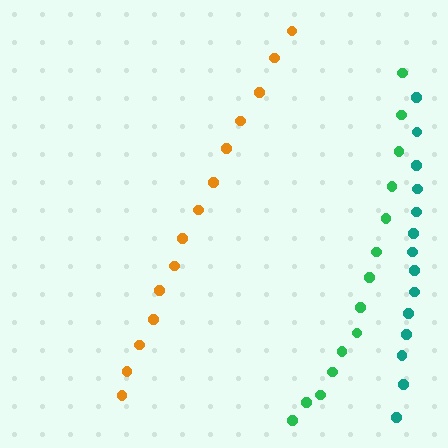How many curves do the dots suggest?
There are 3 distinct paths.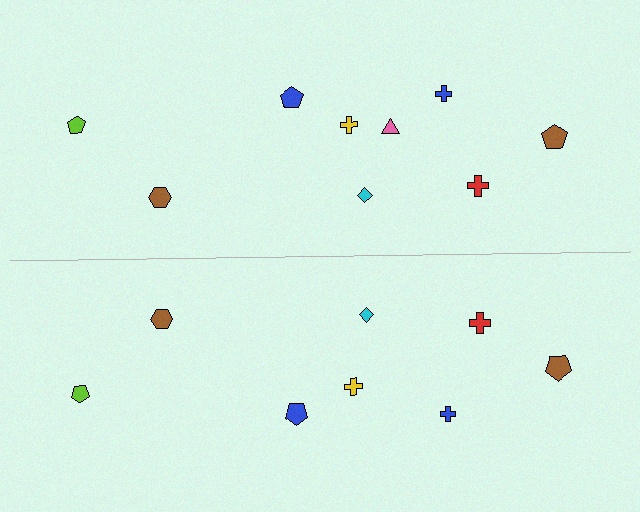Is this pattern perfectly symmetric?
No, the pattern is not perfectly symmetric. A pink triangle is missing from the bottom side.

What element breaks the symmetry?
A pink triangle is missing from the bottom side.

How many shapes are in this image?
There are 17 shapes in this image.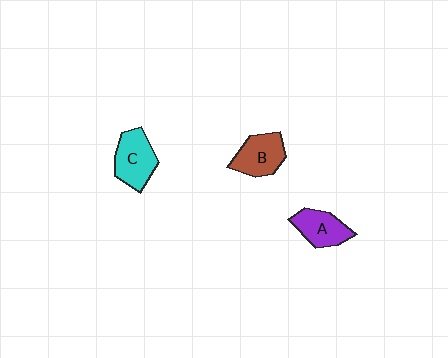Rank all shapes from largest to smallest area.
From largest to smallest: C (cyan), B (brown), A (purple).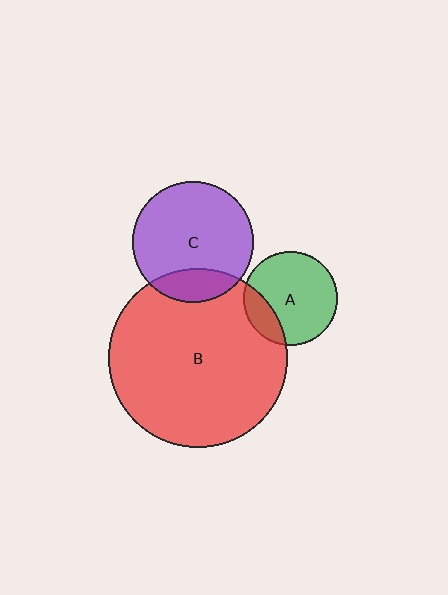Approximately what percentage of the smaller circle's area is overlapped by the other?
Approximately 20%.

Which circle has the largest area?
Circle B (red).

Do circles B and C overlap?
Yes.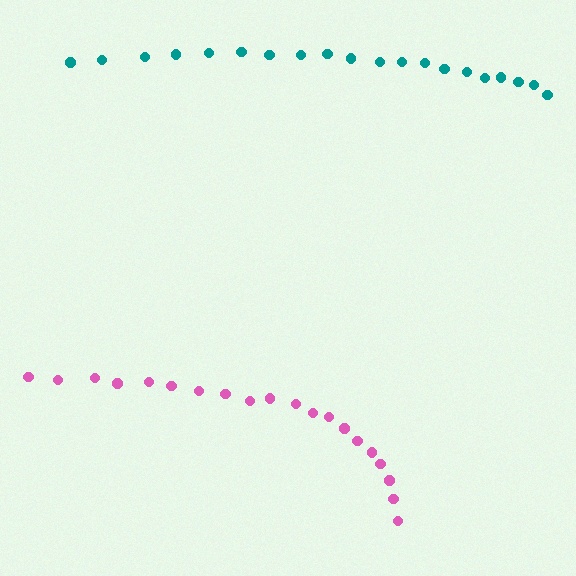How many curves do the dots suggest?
There are 2 distinct paths.